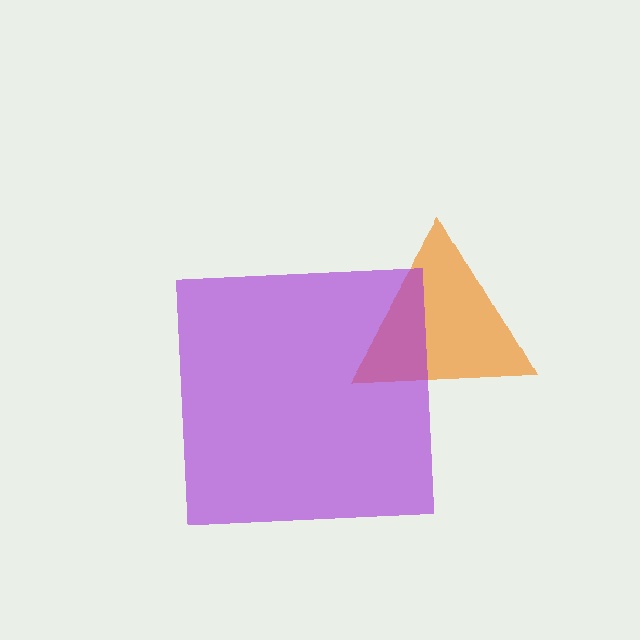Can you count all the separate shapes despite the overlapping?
Yes, there are 2 separate shapes.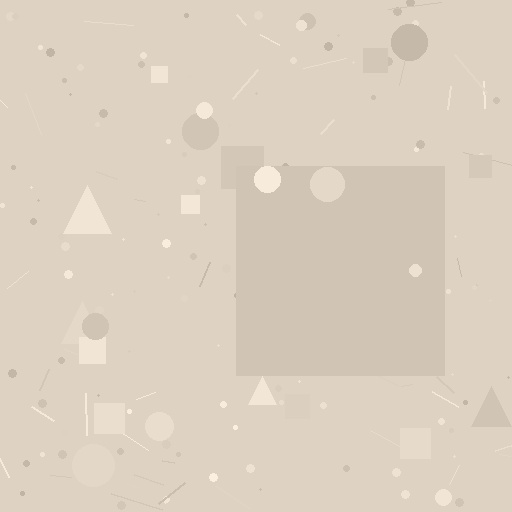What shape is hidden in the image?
A square is hidden in the image.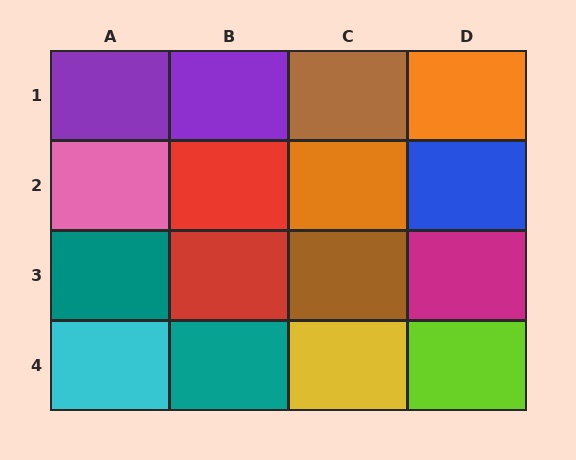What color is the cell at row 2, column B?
Red.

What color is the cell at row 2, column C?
Orange.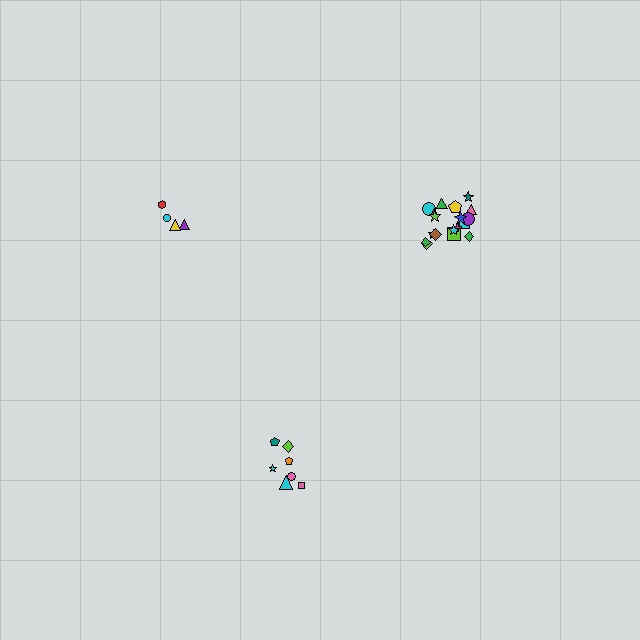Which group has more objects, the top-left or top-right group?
The top-right group.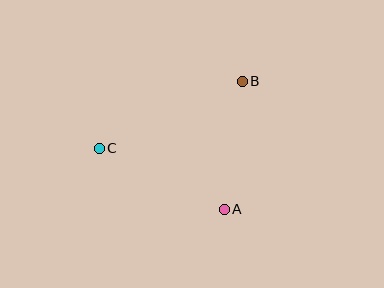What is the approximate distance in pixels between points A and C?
The distance between A and C is approximately 139 pixels.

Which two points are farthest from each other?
Points B and C are farthest from each other.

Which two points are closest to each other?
Points A and B are closest to each other.